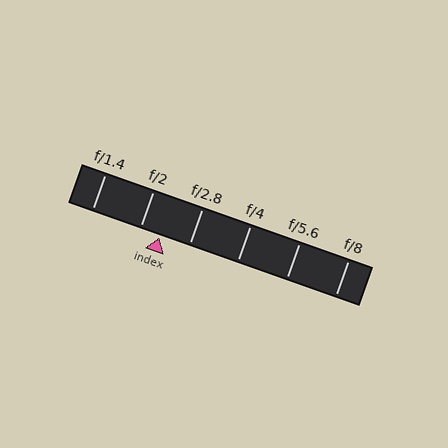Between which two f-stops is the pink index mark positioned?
The index mark is between f/2 and f/2.8.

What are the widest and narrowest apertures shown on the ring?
The widest aperture shown is f/1.4 and the narrowest is f/8.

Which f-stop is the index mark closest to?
The index mark is closest to f/2.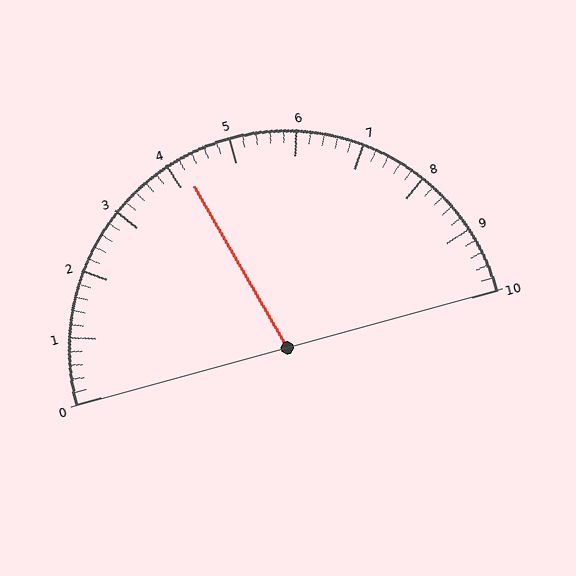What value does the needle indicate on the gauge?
The needle indicates approximately 4.2.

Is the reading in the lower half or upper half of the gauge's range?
The reading is in the lower half of the range (0 to 10).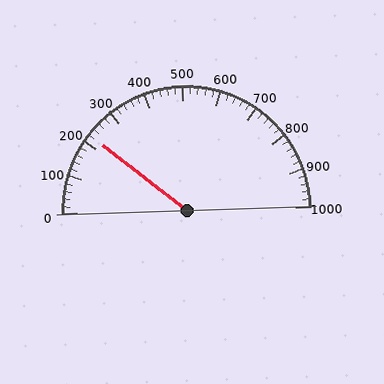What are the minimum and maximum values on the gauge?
The gauge ranges from 0 to 1000.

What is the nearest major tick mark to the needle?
The nearest major tick mark is 200.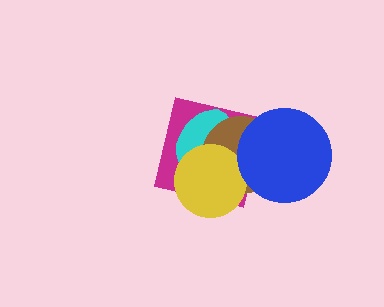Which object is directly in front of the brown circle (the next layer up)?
The yellow circle is directly in front of the brown circle.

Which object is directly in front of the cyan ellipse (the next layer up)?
The brown circle is directly in front of the cyan ellipse.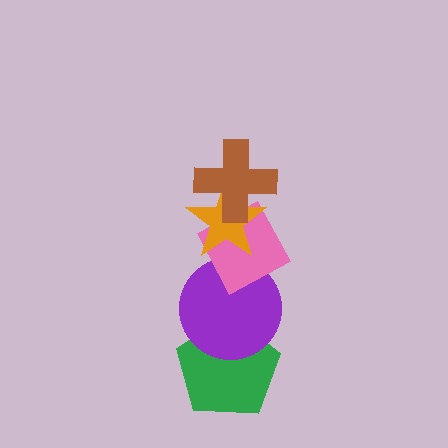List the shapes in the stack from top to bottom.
From top to bottom: the brown cross, the orange star, the pink diamond, the purple circle, the green pentagon.